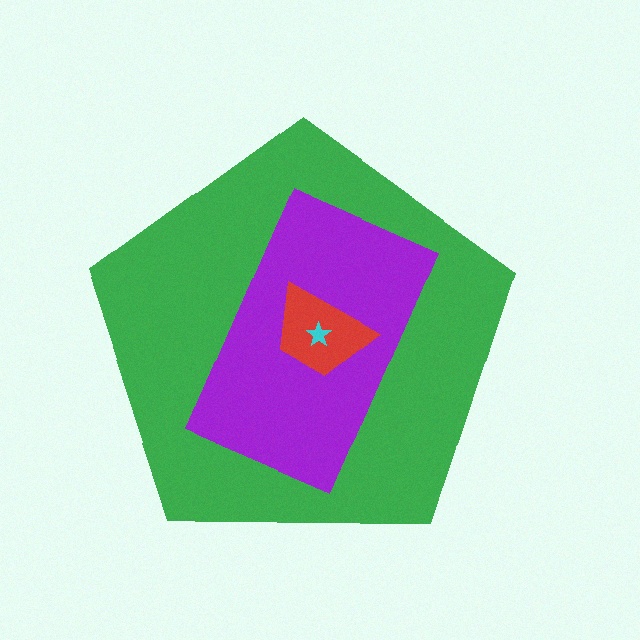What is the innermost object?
The cyan star.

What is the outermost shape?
The green pentagon.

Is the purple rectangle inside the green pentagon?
Yes.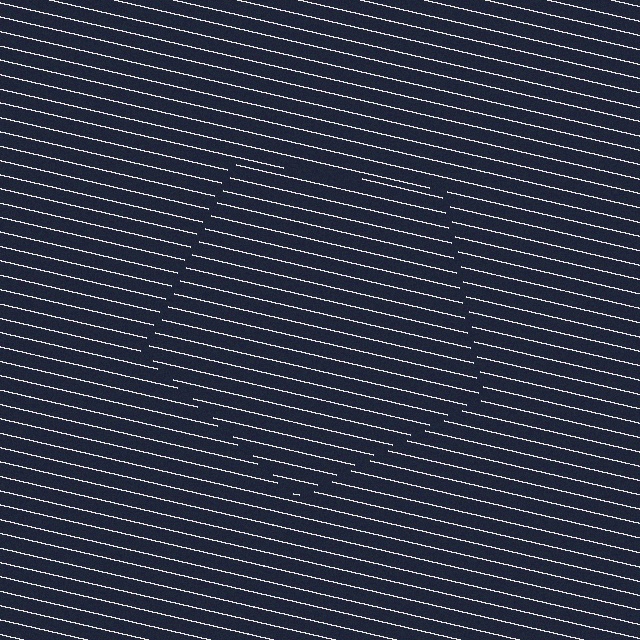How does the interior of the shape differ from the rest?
The interior of the shape contains the same grating, shifted by half a period — the contour is defined by the phase discontinuity where line-ends from the inner and outer gratings abut.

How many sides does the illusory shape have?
5 sides — the line-ends trace a pentagon.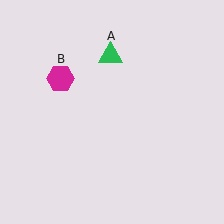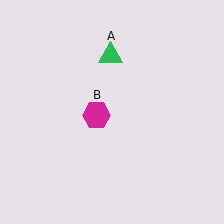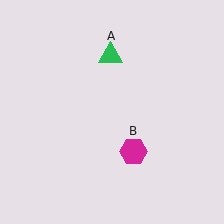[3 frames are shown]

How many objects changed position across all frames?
1 object changed position: magenta hexagon (object B).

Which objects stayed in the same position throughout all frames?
Green triangle (object A) remained stationary.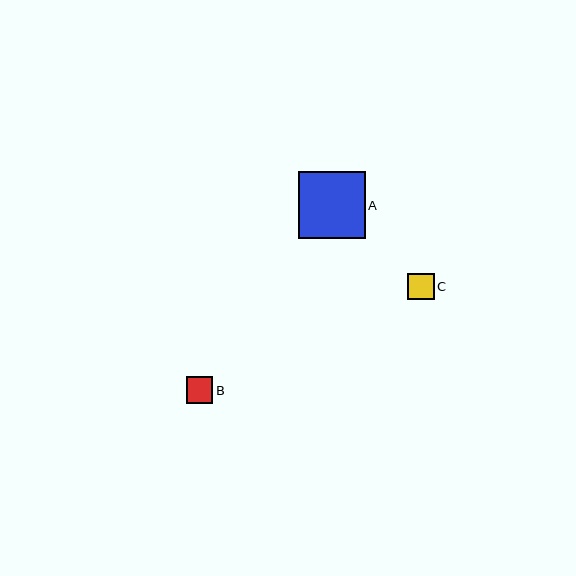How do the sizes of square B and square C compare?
Square B and square C are approximately the same size.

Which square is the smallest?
Square C is the smallest with a size of approximately 27 pixels.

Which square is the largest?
Square A is the largest with a size of approximately 67 pixels.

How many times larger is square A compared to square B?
Square A is approximately 2.5 times the size of square B.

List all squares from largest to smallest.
From largest to smallest: A, B, C.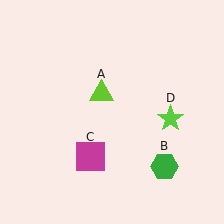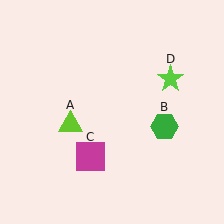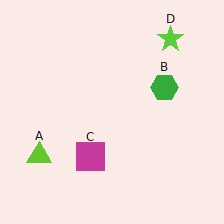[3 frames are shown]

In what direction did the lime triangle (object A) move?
The lime triangle (object A) moved down and to the left.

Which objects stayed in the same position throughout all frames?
Magenta square (object C) remained stationary.